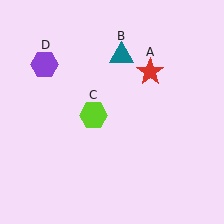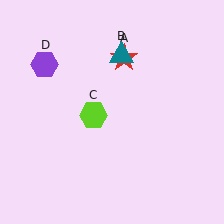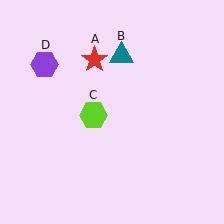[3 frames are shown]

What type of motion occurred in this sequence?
The red star (object A) rotated counterclockwise around the center of the scene.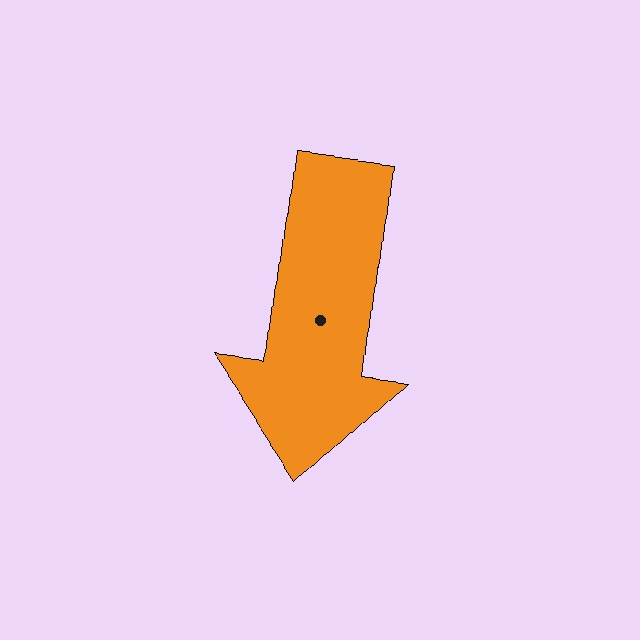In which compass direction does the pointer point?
South.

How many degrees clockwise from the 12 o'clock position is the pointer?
Approximately 187 degrees.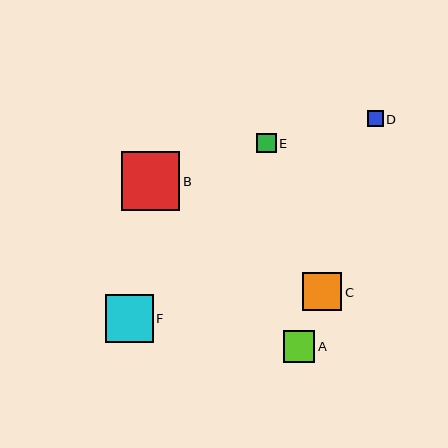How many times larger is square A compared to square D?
Square A is approximately 2.1 times the size of square D.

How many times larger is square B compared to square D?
Square B is approximately 3.8 times the size of square D.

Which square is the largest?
Square B is the largest with a size of approximately 58 pixels.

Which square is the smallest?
Square D is the smallest with a size of approximately 15 pixels.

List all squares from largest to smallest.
From largest to smallest: B, F, C, A, E, D.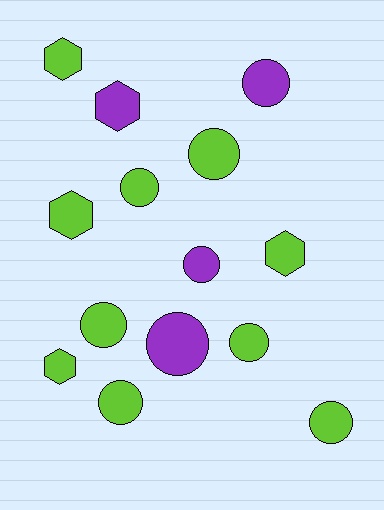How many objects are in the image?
There are 14 objects.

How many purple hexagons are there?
There is 1 purple hexagon.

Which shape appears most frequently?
Circle, with 9 objects.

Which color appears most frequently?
Lime, with 10 objects.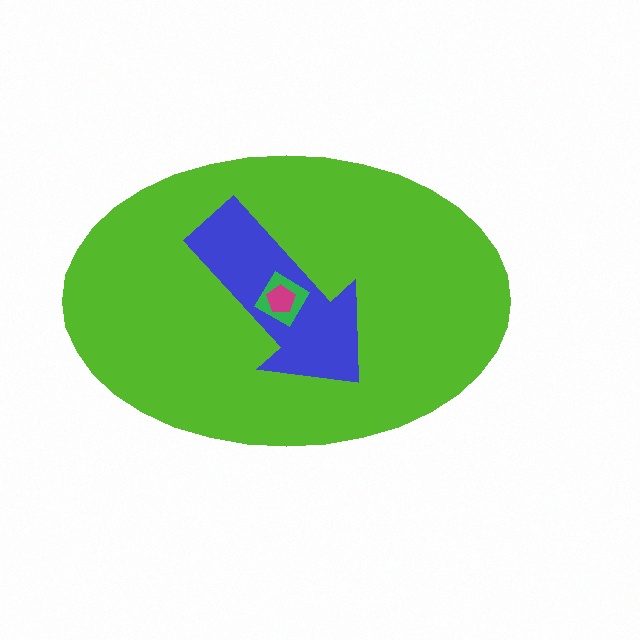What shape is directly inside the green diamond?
The magenta pentagon.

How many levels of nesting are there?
4.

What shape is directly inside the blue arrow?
The green diamond.